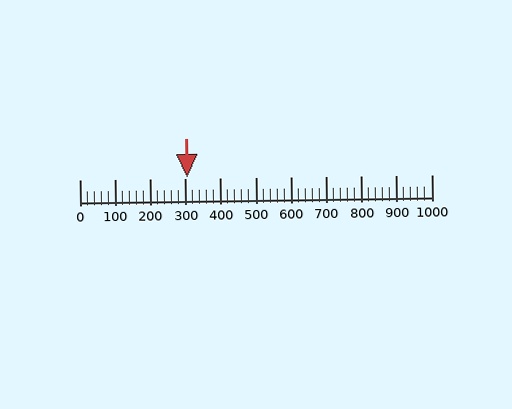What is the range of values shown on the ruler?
The ruler shows values from 0 to 1000.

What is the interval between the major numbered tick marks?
The major tick marks are spaced 100 units apart.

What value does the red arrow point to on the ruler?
The red arrow points to approximately 306.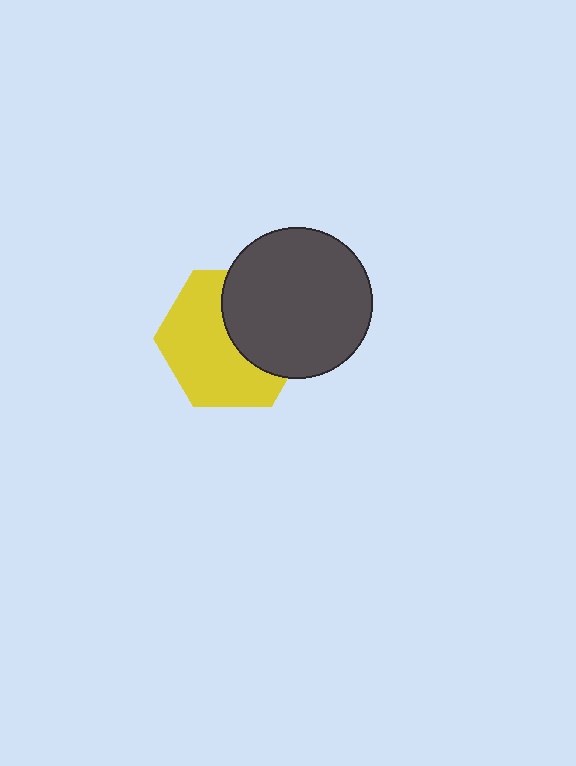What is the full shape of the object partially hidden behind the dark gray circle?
The partially hidden object is a yellow hexagon.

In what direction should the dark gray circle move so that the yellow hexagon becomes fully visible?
The dark gray circle should move right. That is the shortest direction to clear the overlap and leave the yellow hexagon fully visible.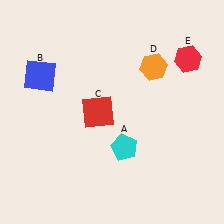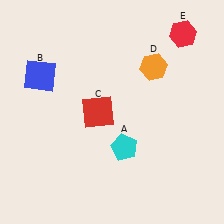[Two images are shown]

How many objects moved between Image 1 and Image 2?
1 object moved between the two images.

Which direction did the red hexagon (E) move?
The red hexagon (E) moved up.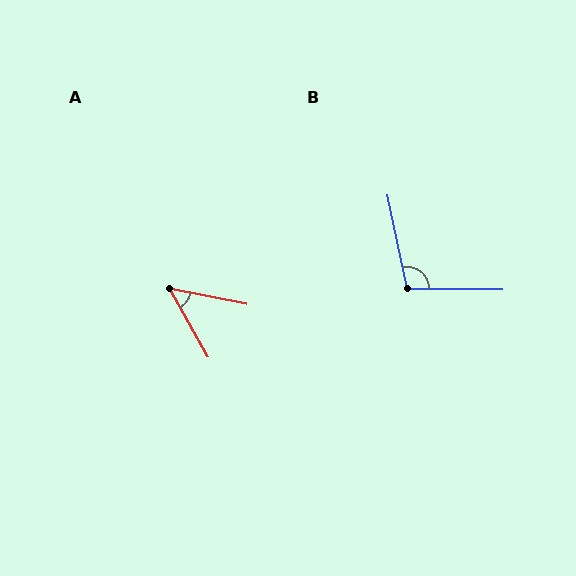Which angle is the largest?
B, at approximately 102 degrees.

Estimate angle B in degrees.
Approximately 102 degrees.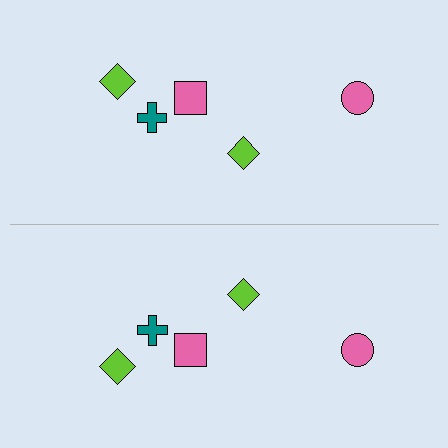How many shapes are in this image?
There are 10 shapes in this image.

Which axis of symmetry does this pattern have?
The pattern has a horizontal axis of symmetry running through the center of the image.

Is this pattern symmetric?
Yes, this pattern has bilateral (reflection) symmetry.